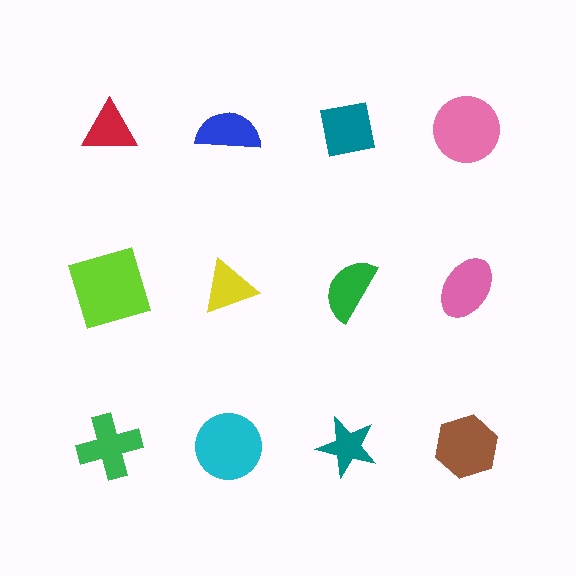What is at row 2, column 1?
A lime square.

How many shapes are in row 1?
4 shapes.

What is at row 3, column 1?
A green cross.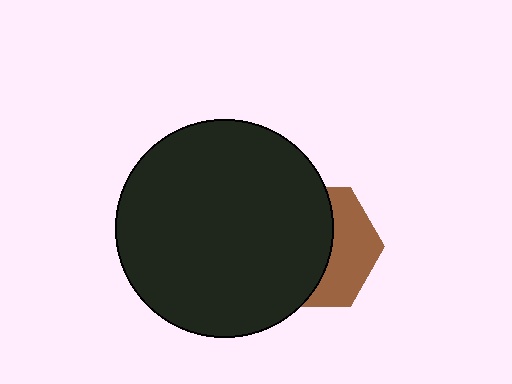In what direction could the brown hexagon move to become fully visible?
The brown hexagon could move right. That would shift it out from behind the black circle entirely.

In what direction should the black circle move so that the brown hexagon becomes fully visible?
The black circle should move left. That is the shortest direction to clear the overlap and leave the brown hexagon fully visible.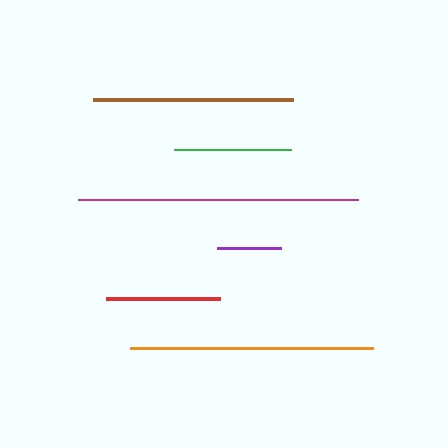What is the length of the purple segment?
The purple segment is approximately 65 pixels long.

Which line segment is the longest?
The magenta line is the longest at approximately 279 pixels.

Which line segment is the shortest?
The purple line is the shortest at approximately 65 pixels.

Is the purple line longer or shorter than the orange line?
The orange line is longer than the purple line.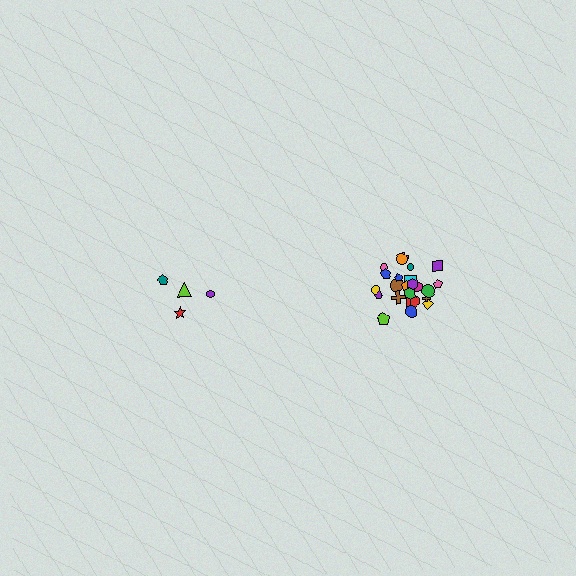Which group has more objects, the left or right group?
The right group.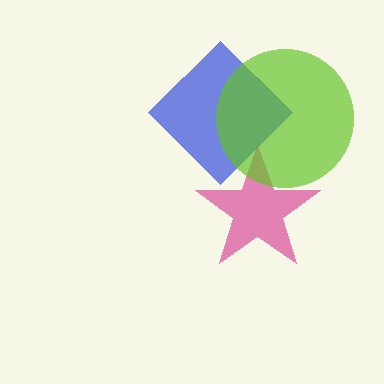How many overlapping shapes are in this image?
There are 3 overlapping shapes in the image.